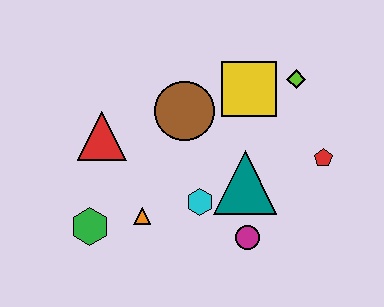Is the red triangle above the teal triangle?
Yes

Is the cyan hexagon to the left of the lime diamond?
Yes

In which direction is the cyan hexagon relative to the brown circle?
The cyan hexagon is below the brown circle.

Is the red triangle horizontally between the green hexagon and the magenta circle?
Yes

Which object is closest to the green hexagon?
The orange triangle is closest to the green hexagon.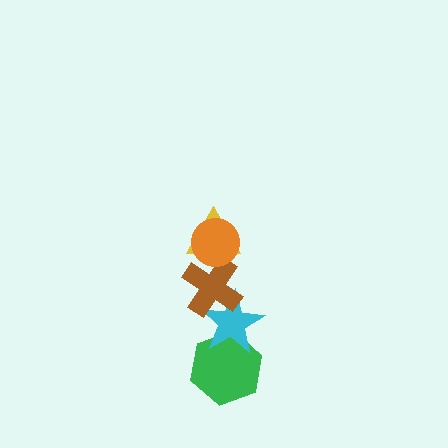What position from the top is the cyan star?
The cyan star is 4th from the top.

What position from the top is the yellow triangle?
The yellow triangle is 2nd from the top.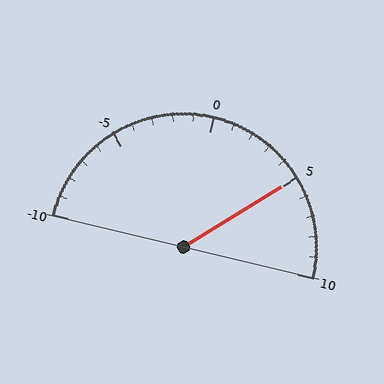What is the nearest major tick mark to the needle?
The nearest major tick mark is 5.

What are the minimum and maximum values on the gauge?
The gauge ranges from -10 to 10.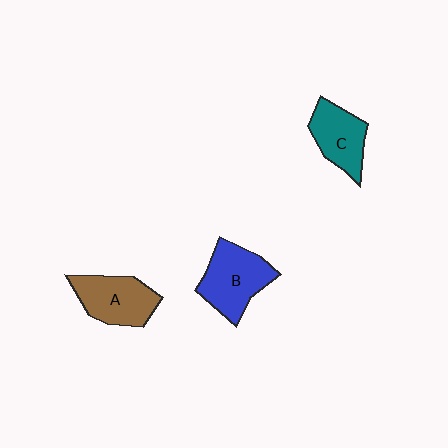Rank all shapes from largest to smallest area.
From largest to smallest: B (blue), A (brown), C (teal).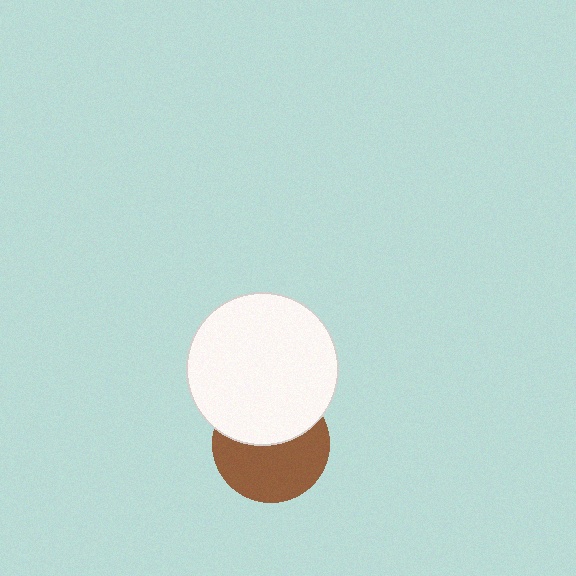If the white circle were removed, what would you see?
You would see the complete brown circle.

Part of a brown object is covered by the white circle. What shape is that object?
It is a circle.